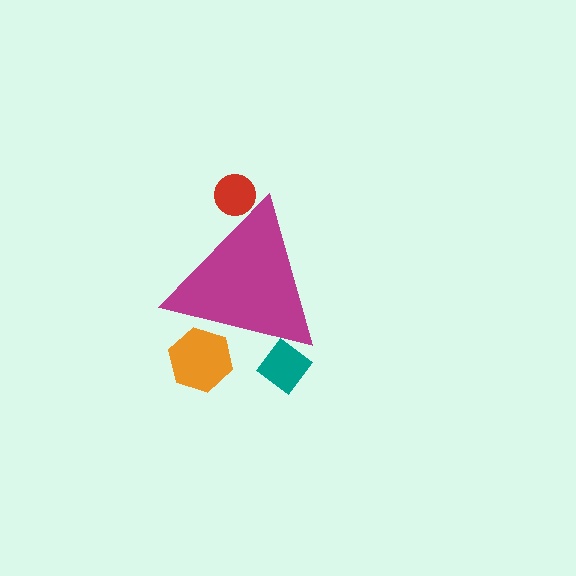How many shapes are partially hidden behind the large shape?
3 shapes are partially hidden.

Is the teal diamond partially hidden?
Yes, the teal diamond is partially hidden behind the magenta triangle.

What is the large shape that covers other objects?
A magenta triangle.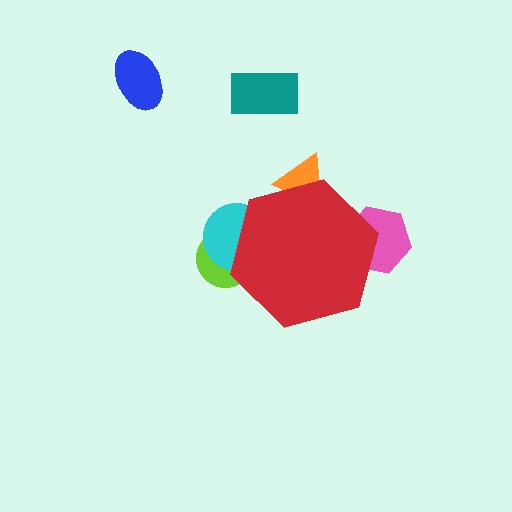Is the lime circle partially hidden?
Yes, the lime circle is partially hidden behind the red hexagon.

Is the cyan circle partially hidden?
Yes, the cyan circle is partially hidden behind the red hexagon.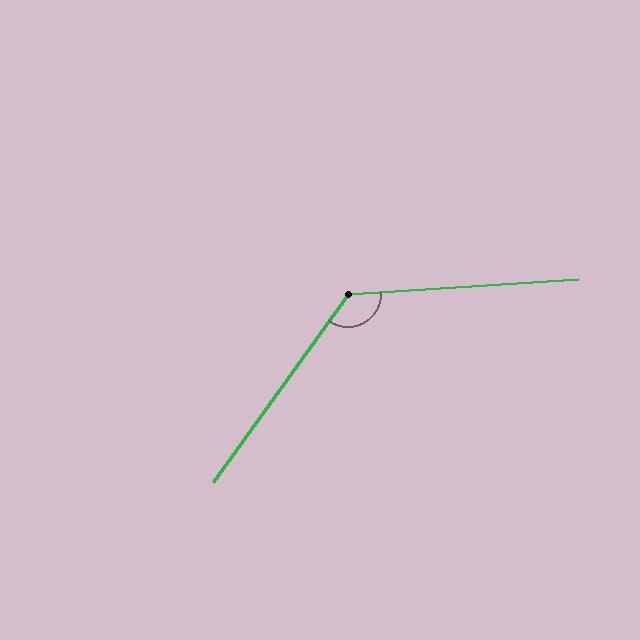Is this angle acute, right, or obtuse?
It is obtuse.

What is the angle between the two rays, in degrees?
Approximately 129 degrees.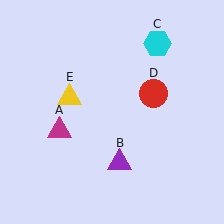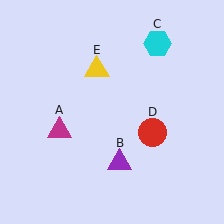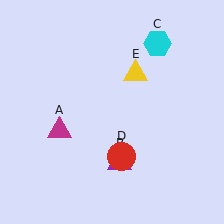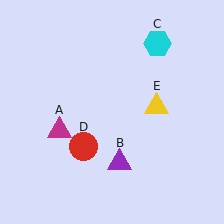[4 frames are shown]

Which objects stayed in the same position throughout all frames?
Magenta triangle (object A) and purple triangle (object B) and cyan hexagon (object C) remained stationary.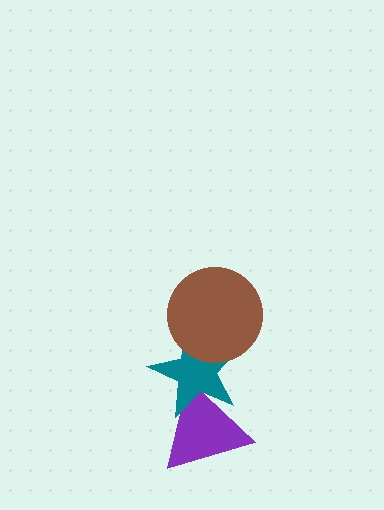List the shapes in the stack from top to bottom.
From top to bottom: the brown circle, the teal star, the purple triangle.